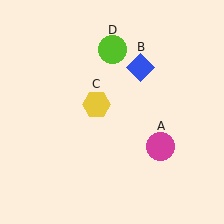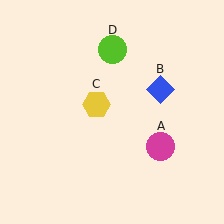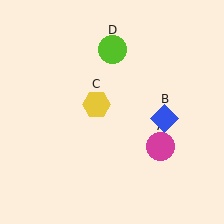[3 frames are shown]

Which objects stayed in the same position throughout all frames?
Magenta circle (object A) and yellow hexagon (object C) and lime circle (object D) remained stationary.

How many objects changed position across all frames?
1 object changed position: blue diamond (object B).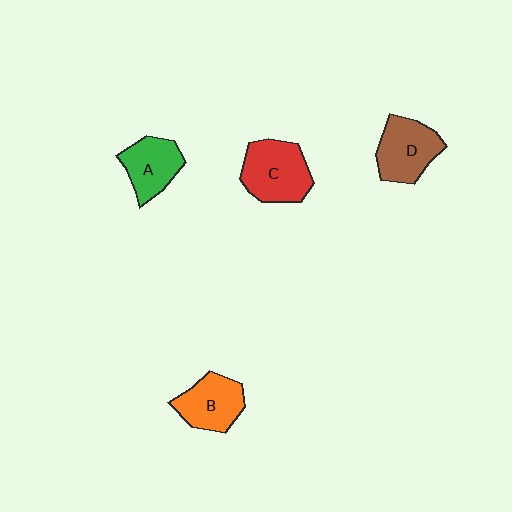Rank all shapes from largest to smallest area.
From largest to smallest: C (red), D (brown), B (orange), A (green).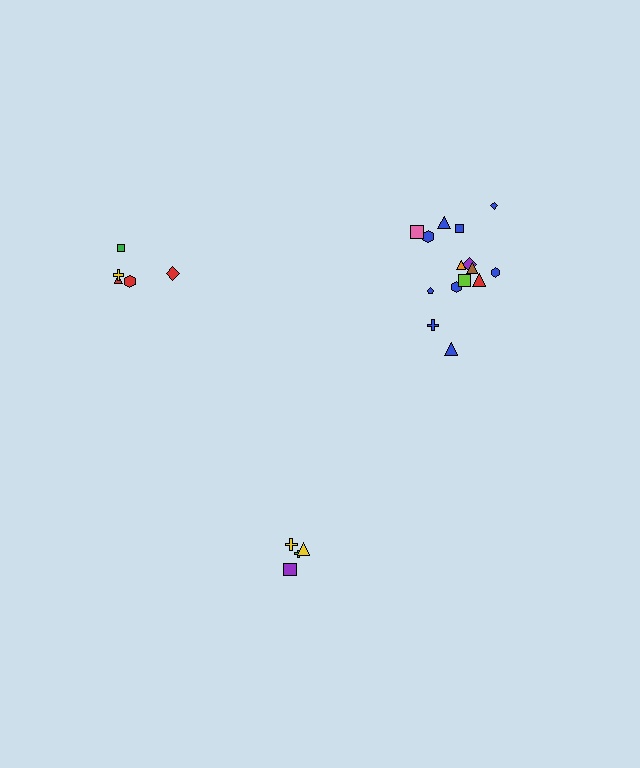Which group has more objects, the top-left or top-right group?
The top-right group.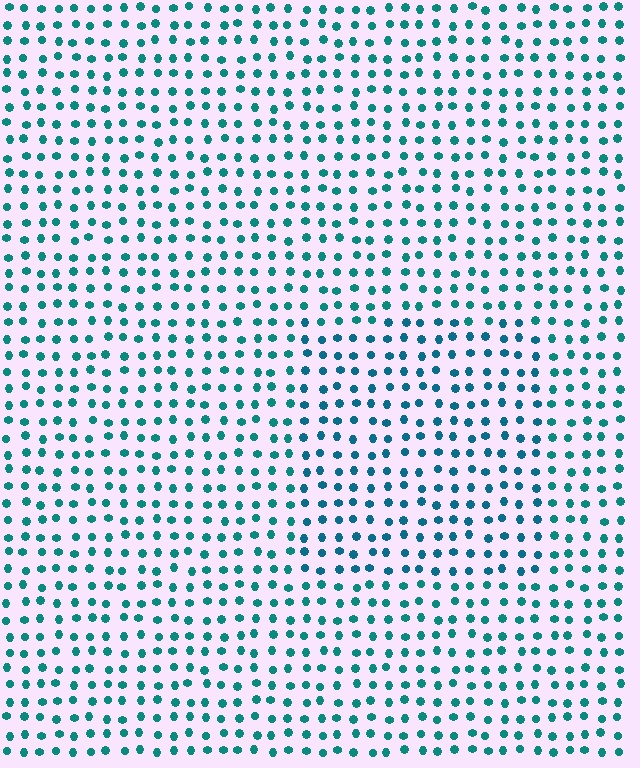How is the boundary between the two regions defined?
The boundary is defined purely by a slight shift in hue (about 20 degrees). Spacing, size, and orientation are identical on both sides.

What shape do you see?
I see a rectangle.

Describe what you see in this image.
The image is filled with small teal elements in a uniform arrangement. A rectangle-shaped region is visible where the elements are tinted to a slightly different hue, forming a subtle color boundary.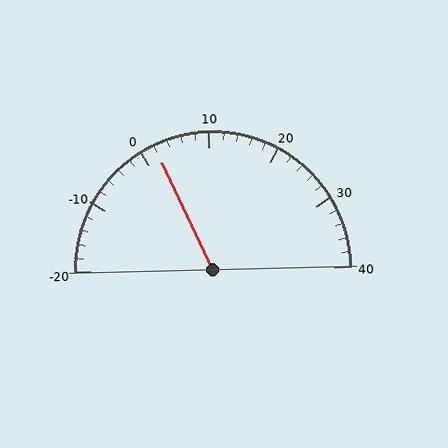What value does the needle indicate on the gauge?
The needle indicates approximately 2.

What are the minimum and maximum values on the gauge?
The gauge ranges from -20 to 40.